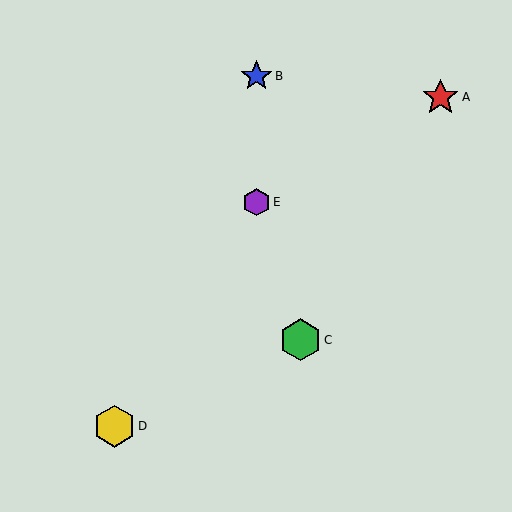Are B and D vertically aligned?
No, B is at x≈256 and D is at x≈115.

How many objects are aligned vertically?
2 objects (B, E) are aligned vertically.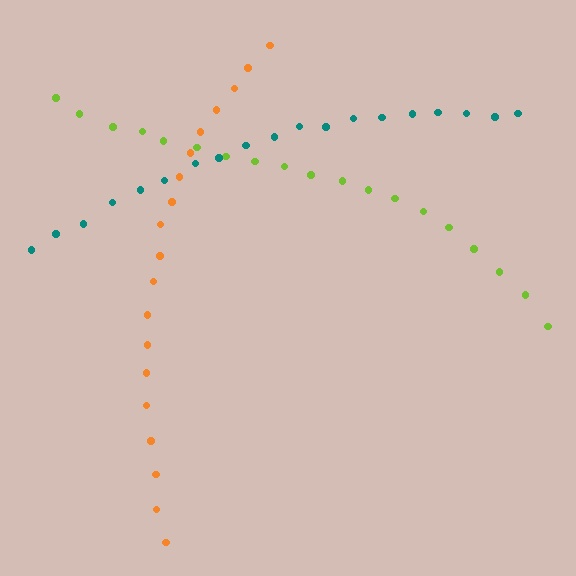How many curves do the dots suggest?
There are 3 distinct paths.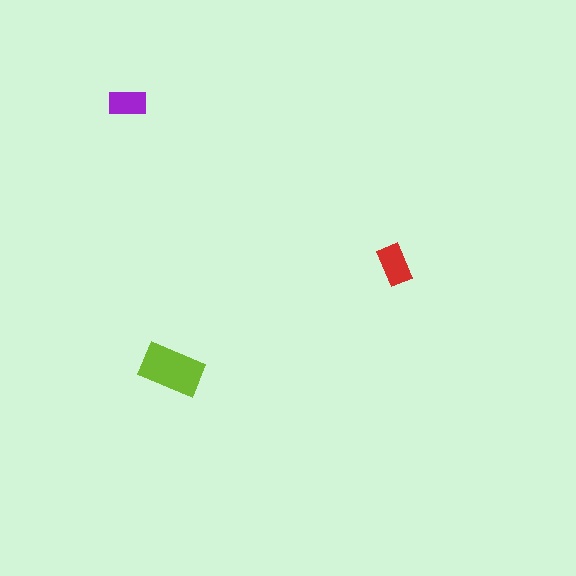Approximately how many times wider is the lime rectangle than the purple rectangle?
About 1.5 times wider.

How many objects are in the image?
There are 3 objects in the image.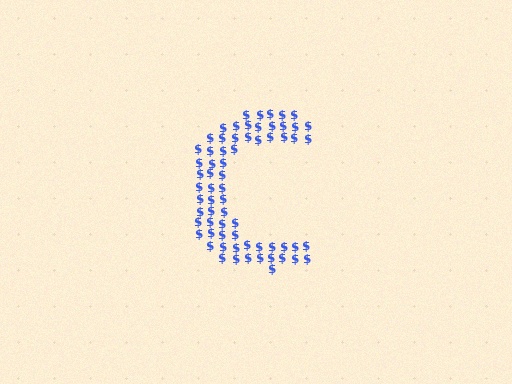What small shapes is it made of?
It is made of small dollar signs.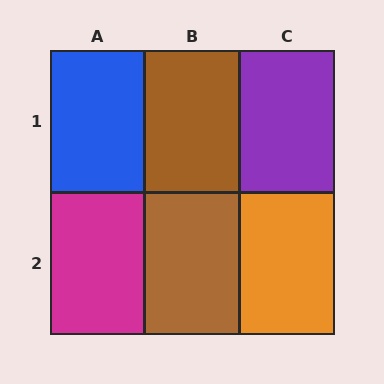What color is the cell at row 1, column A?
Blue.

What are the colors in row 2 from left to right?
Magenta, brown, orange.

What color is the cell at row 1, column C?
Purple.